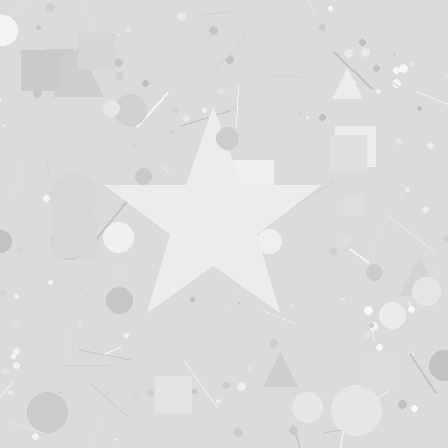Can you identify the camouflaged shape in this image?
The camouflaged shape is a star.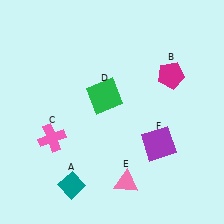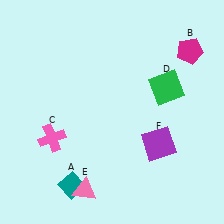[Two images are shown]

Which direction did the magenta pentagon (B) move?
The magenta pentagon (B) moved up.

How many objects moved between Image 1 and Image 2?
3 objects moved between the two images.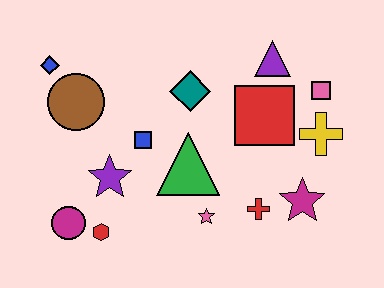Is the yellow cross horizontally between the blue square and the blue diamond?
No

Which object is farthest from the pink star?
The blue diamond is farthest from the pink star.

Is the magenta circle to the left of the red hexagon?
Yes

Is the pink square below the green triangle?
No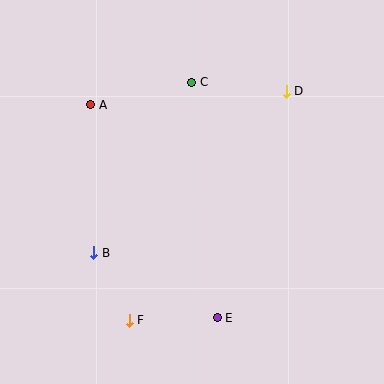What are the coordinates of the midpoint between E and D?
The midpoint between E and D is at (252, 205).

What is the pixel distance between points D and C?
The distance between D and C is 95 pixels.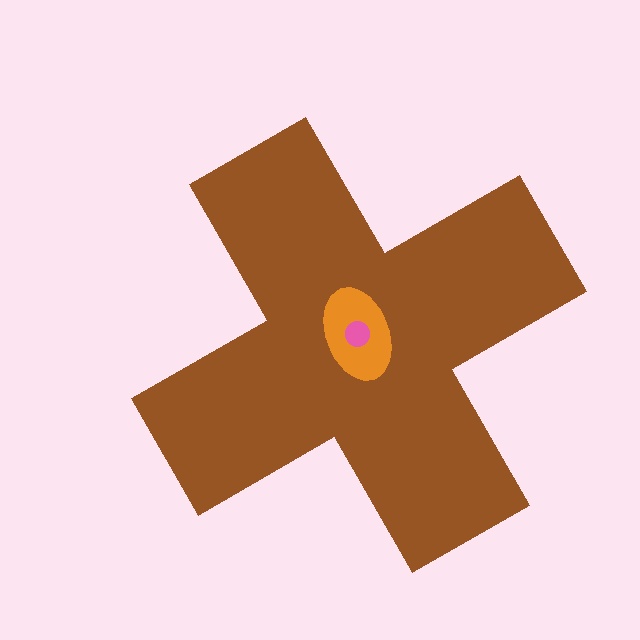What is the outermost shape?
The brown cross.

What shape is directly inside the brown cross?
The orange ellipse.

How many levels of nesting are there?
3.